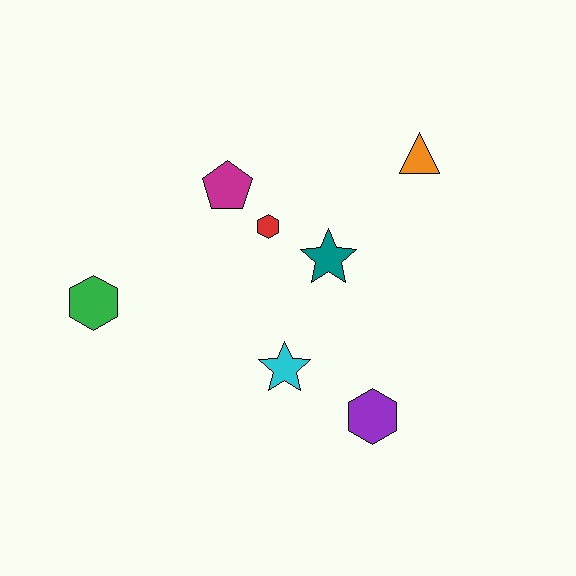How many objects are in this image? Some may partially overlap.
There are 7 objects.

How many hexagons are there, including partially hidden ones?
There are 3 hexagons.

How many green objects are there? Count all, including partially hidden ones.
There is 1 green object.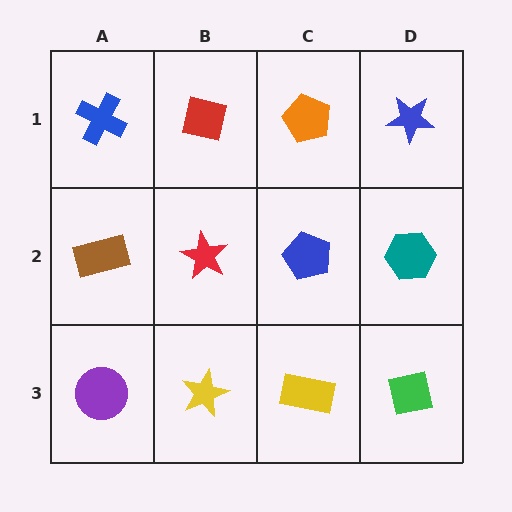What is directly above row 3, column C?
A blue pentagon.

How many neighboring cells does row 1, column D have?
2.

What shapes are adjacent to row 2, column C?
An orange pentagon (row 1, column C), a yellow rectangle (row 3, column C), a red star (row 2, column B), a teal hexagon (row 2, column D).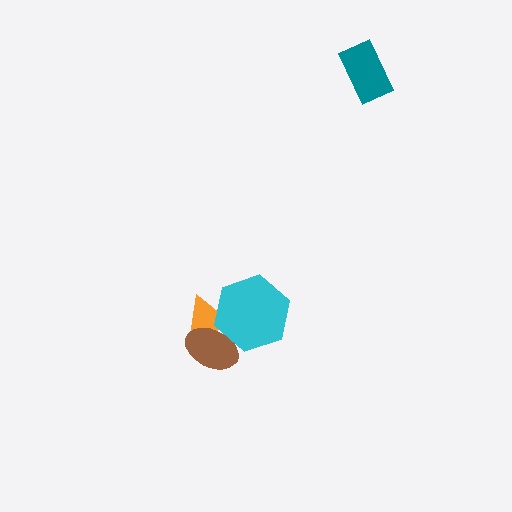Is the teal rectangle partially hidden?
No, no other shape covers it.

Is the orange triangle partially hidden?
Yes, it is partially covered by another shape.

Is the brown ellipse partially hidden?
Yes, it is partially covered by another shape.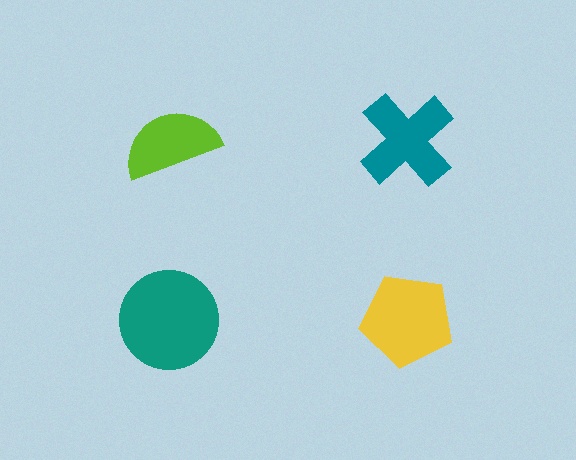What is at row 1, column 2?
A teal cross.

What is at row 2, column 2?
A yellow pentagon.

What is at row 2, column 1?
A teal circle.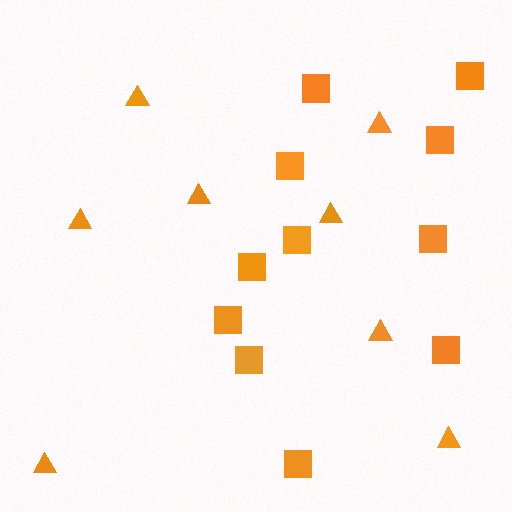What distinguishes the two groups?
There are 2 groups: one group of squares (11) and one group of triangles (8).